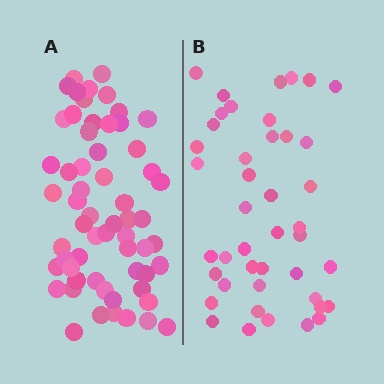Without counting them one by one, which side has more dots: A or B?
Region A (the left region) has more dots.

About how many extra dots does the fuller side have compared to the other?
Region A has approximately 15 more dots than region B.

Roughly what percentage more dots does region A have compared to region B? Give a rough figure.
About 40% more.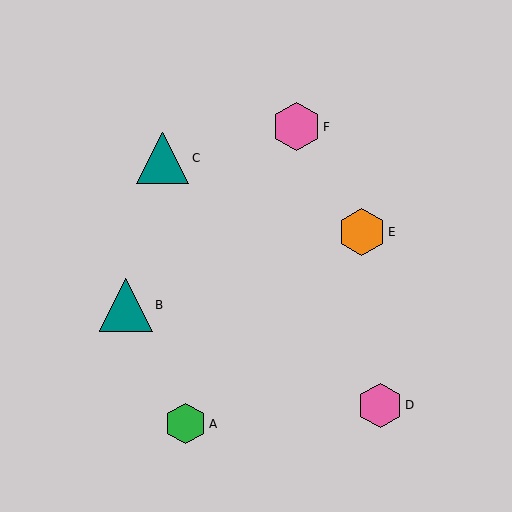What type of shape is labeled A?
Shape A is a green hexagon.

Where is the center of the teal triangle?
The center of the teal triangle is at (126, 305).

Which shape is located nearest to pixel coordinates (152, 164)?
The teal triangle (labeled C) at (163, 158) is nearest to that location.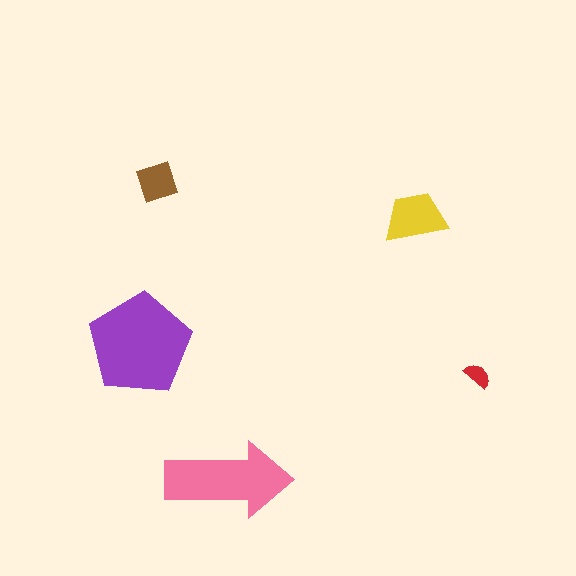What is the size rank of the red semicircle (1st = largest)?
5th.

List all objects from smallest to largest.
The red semicircle, the brown diamond, the yellow trapezoid, the pink arrow, the purple pentagon.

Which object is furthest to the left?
The purple pentagon is leftmost.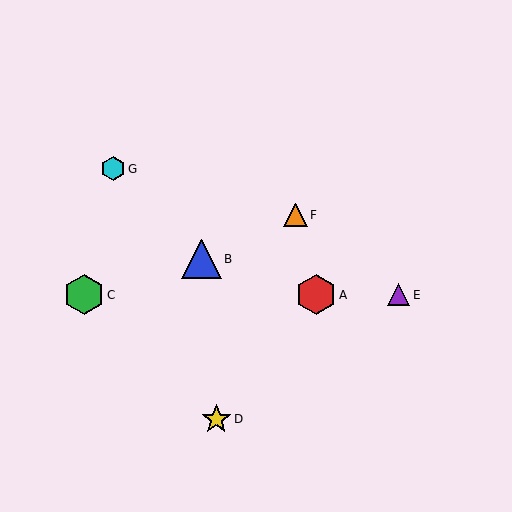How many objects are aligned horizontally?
3 objects (A, C, E) are aligned horizontally.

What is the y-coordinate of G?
Object G is at y≈169.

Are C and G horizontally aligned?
No, C is at y≈295 and G is at y≈169.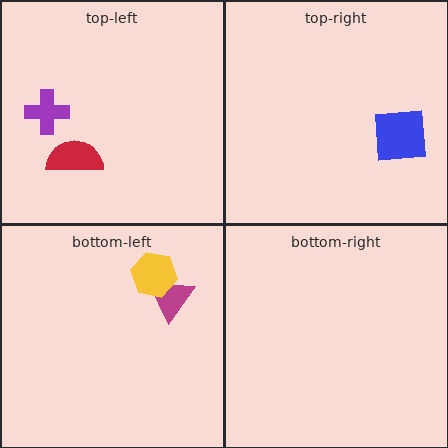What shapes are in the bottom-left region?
The magenta triangle, the yellow hexagon.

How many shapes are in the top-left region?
2.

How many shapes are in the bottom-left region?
2.